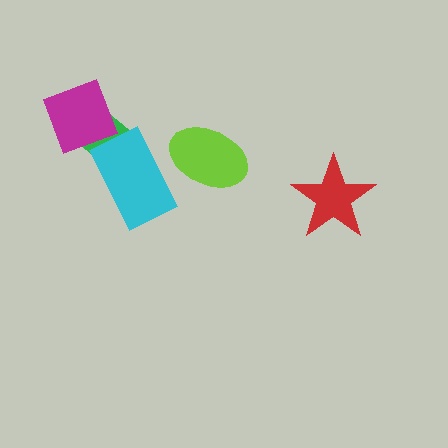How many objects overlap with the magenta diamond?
1 object overlaps with the magenta diamond.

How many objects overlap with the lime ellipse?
0 objects overlap with the lime ellipse.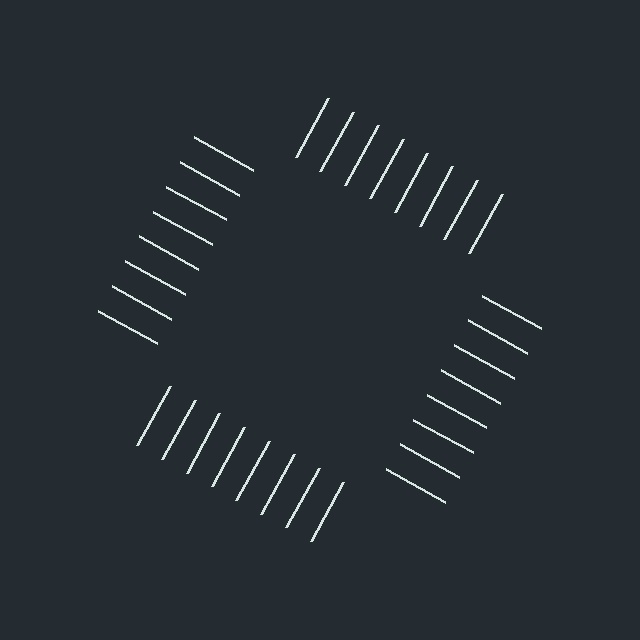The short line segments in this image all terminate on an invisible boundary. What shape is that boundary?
An illusory square — the line segments terminate on its edges but no continuous stroke is drawn.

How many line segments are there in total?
32 — 8 along each of the 4 edges.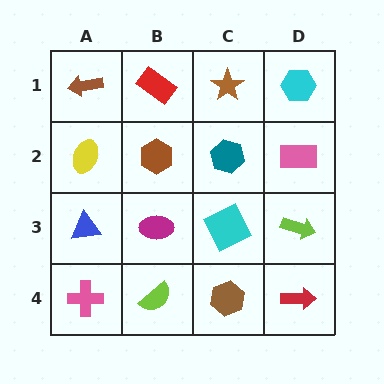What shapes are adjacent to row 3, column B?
A brown hexagon (row 2, column B), a lime semicircle (row 4, column B), a blue triangle (row 3, column A), a cyan square (row 3, column C).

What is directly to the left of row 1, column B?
A brown arrow.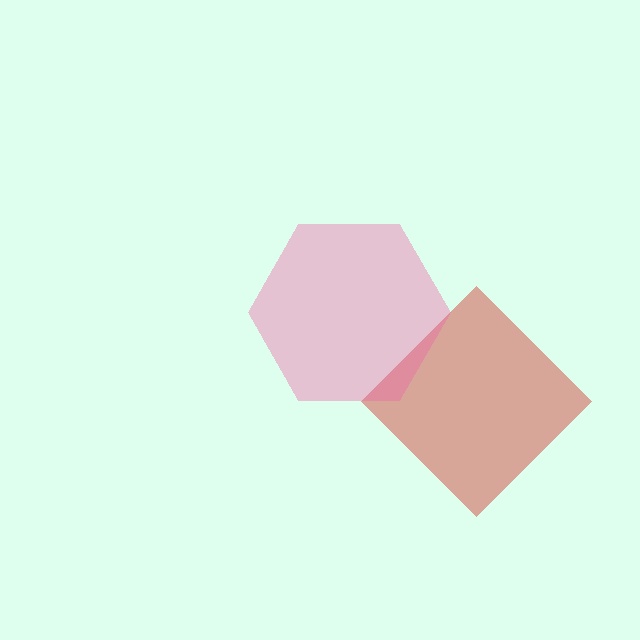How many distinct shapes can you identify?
There are 2 distinct shapes: a red diamond, a pink hexagon.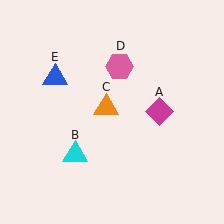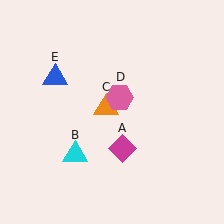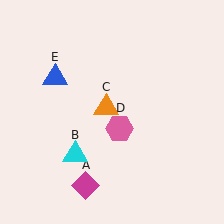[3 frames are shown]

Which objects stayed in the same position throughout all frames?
Cyan triangle (object B) and orange triangle (object C) and blue triangle (object E) remained stationary.